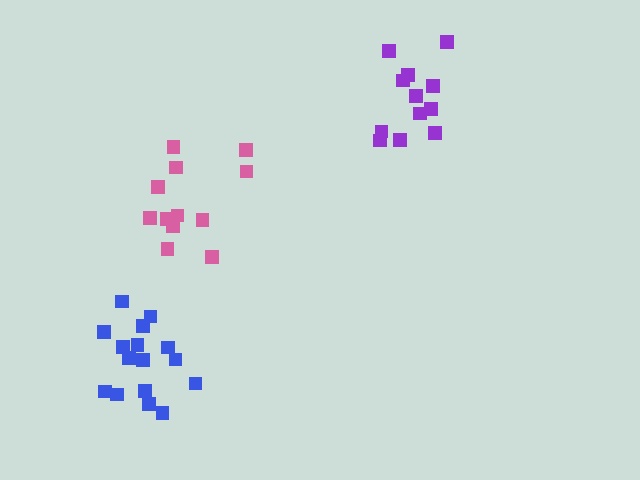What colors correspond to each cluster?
The clusters are colored: pink, purple, blue.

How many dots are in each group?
Group 1: 12 dots, Group 2: 12 dots, Group 3: 16 dots (40 total).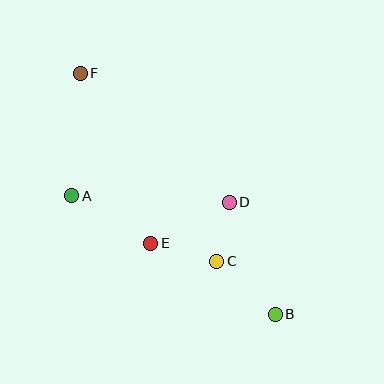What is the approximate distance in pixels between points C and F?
The distance between C and F is approximately 233 pixels.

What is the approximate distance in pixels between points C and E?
The distance between C and E is approximately 68 pixels.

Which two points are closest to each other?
Points C and D are closest to each other.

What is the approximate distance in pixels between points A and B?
The distance between A and B is approximately 235 pixels.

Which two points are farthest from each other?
Points B and F are farthest from each other.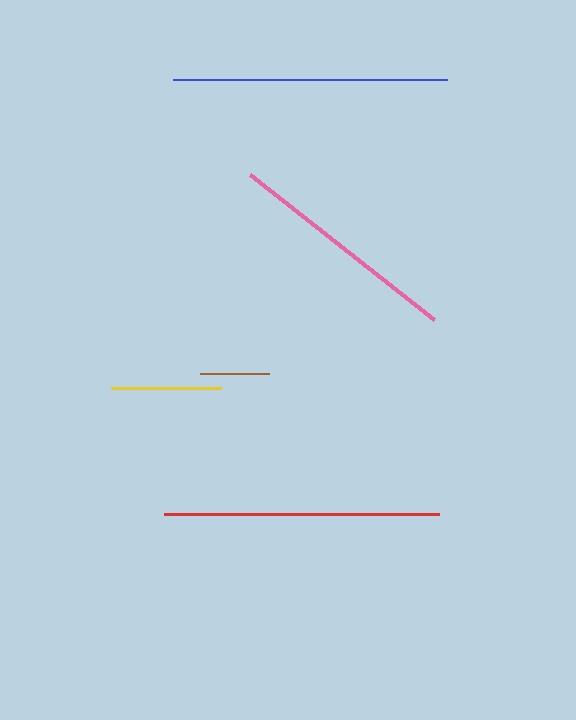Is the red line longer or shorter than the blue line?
The red line is longer than the blue line.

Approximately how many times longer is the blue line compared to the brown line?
The blue line is approximately 4.0 times the length of the brown line.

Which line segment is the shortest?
The brown line is the shortest at approximately 69 pixels.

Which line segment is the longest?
The red line is the longest at approximately 274 pixels.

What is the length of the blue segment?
The blue segment is approximately 273 pixels long.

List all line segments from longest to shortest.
From longest to shortest: red, blue, pink, yellow, brown.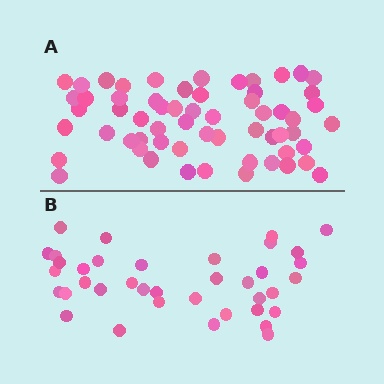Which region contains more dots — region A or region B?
Region A (the top region) has more dots.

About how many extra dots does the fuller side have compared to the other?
Region A has approximately 20 more dots than region B.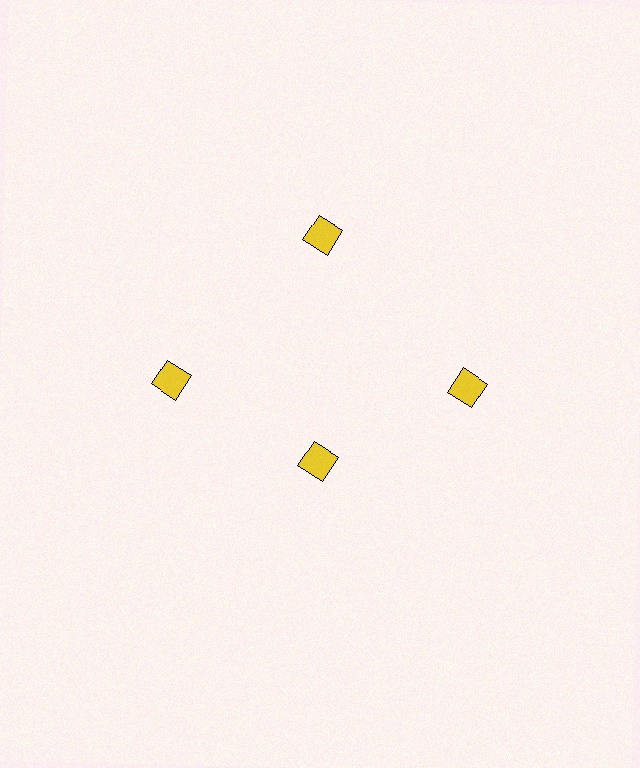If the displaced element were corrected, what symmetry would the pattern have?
It would have 4-fold rotational symmetry — the pattern would map onto itself every 90 degrees.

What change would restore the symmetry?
The symmetry would be restored by moving it outward, back onto the ring so that all 4 diamonds sit at equal angles and equal distance from the center.